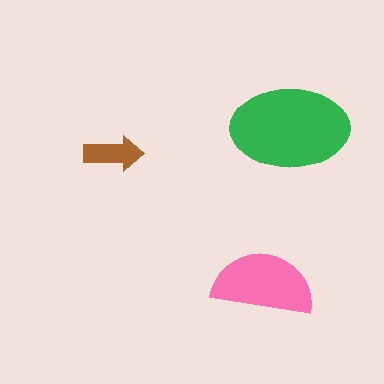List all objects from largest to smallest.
The green ellipse, the pink semicircle, the brown arrow.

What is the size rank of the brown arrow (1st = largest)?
3rd.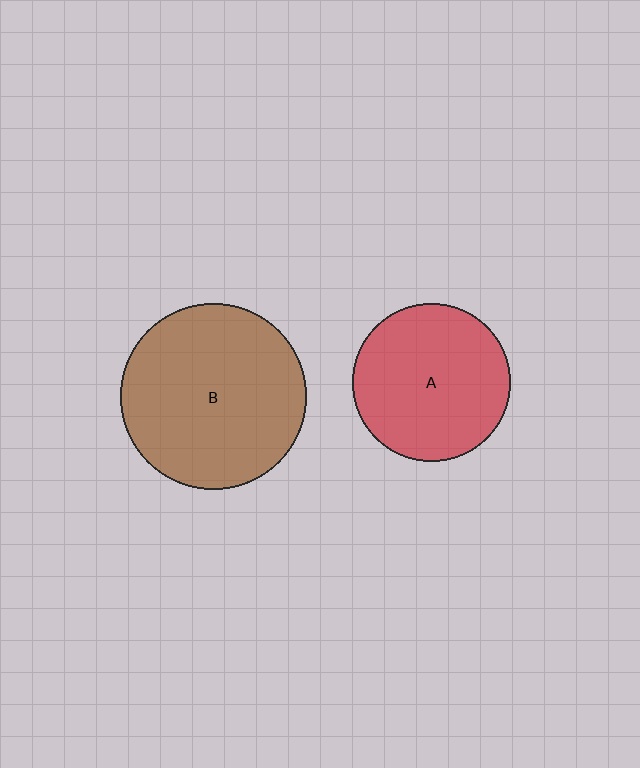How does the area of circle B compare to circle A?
Approximately 1.4 times.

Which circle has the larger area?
Circle B (brown).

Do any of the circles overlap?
No, none of the circles overlap.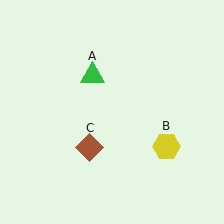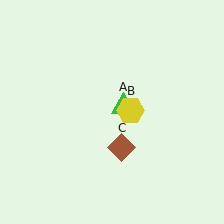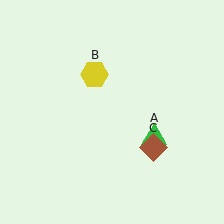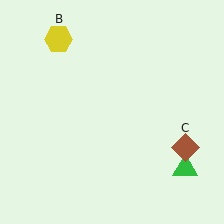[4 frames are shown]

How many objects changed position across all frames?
3 objects changed position: green triangle (object A), yellow hexagon (object B), brown diamond (object C).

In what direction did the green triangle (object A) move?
The green triangle (object A) moved down and to the right.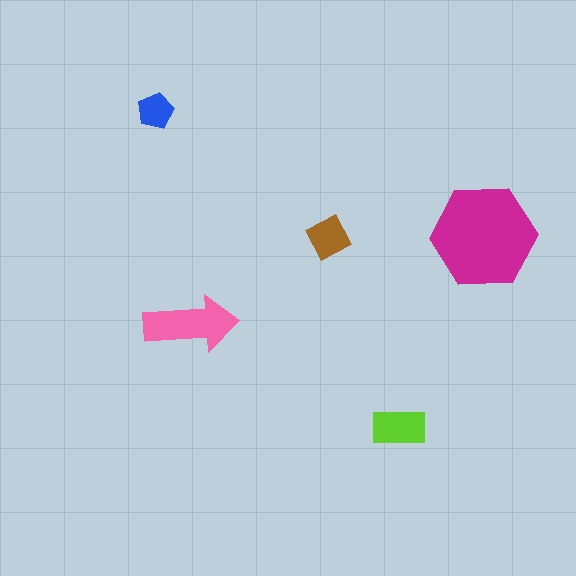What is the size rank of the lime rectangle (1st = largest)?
3rd.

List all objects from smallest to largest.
The blue pentagon, the brown diamond, the lime rectangle, the pink arrow, the magenta hexagon.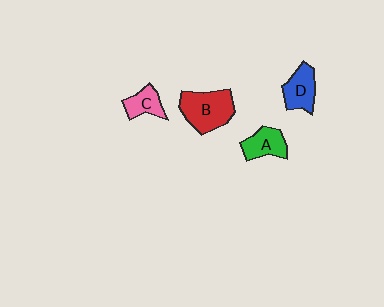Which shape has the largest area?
Shape B (red).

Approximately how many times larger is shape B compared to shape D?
Approximately 1.5 times.